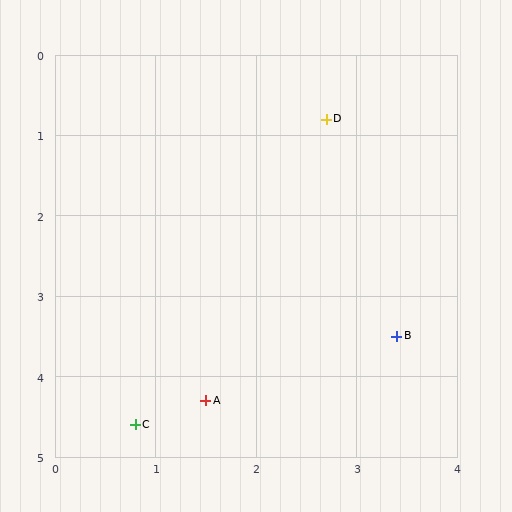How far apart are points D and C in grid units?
Points D and C are about 4.2 grid units apart.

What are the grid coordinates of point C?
Point C is at approximately (0.8, 4.6).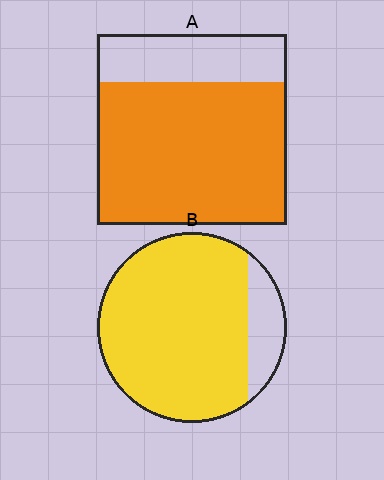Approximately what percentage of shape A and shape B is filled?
A is approximately 75% and B is approximately 85%.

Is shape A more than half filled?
Yes.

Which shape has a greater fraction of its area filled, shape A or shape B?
Shape B.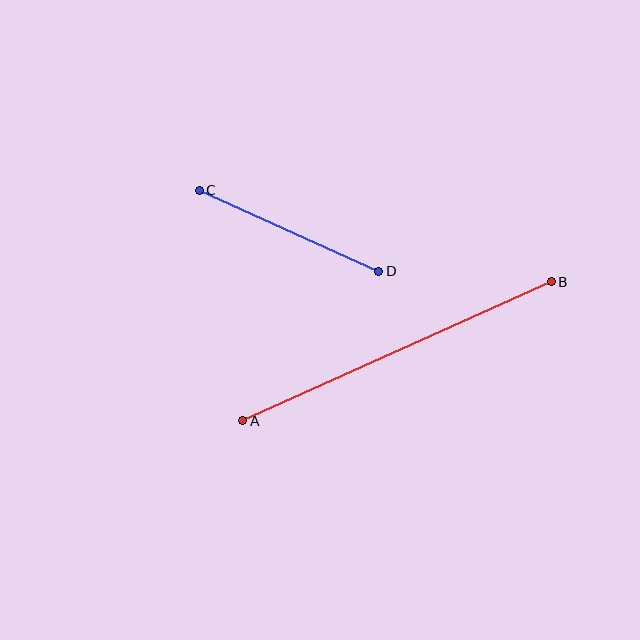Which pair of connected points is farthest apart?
Points A and B are farthest apart.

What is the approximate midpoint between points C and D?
The midpoint is at approximately (289, 231) pixels.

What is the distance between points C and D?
The distance is approximately 197 pixels.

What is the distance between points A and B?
The distance is approximately 338 pixels.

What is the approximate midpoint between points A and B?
The midpoint is at approximately (397, 351) pixels.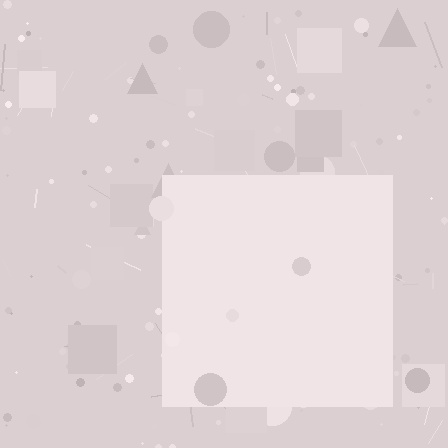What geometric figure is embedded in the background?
A square is embedded in the background.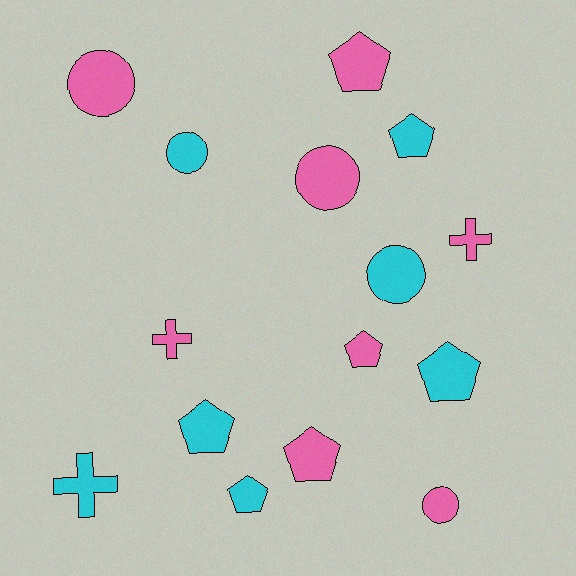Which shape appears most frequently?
Pentagon, with 7 objects.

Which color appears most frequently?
Pink, with 8 objects.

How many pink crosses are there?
There are 2 pink crosses.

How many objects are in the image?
There are 15 objects.